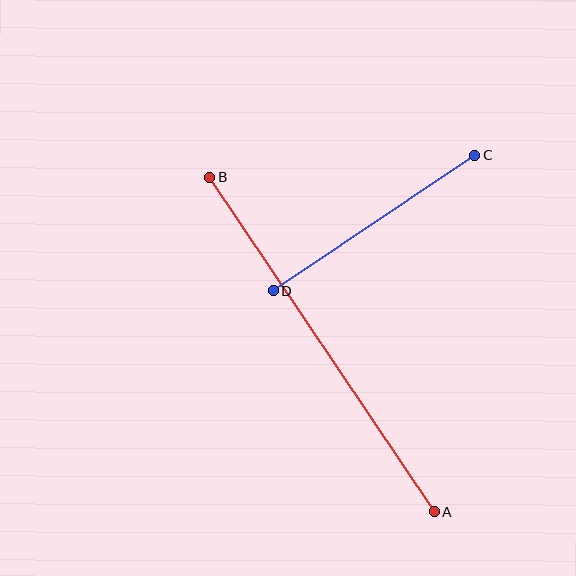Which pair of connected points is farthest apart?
Points A and B are farthest apart.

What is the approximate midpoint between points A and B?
The midpoint is at approximately (322, 345) pixels.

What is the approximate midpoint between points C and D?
The midpoint is at approximately (374, 223) pixels.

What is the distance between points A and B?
The distance is approximately 403 pixels.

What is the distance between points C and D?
The distance is approximately 243 pixels.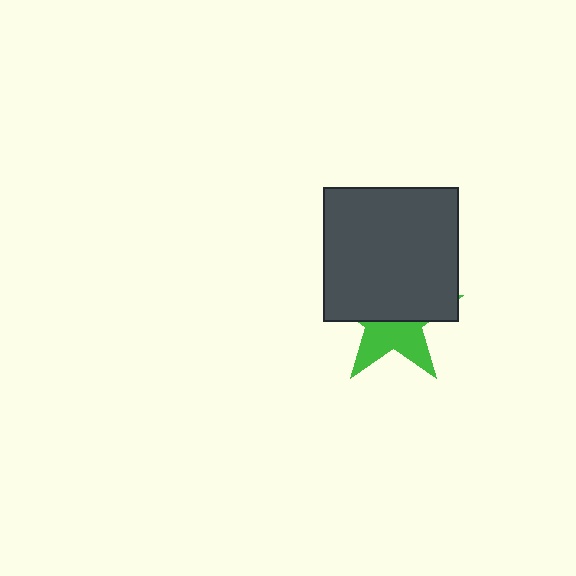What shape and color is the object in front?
The object in front is a dark gray square.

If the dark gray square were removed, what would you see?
You would see the complete green star.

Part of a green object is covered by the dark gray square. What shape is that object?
It is a star.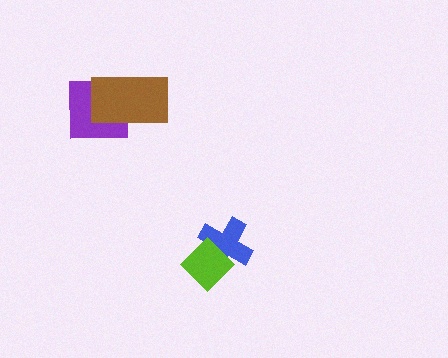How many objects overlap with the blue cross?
1 object overlaps with the blue cross.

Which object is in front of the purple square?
The brown rectangle is in front of the purple square.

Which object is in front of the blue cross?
The lime diamond is in front of the blue cross.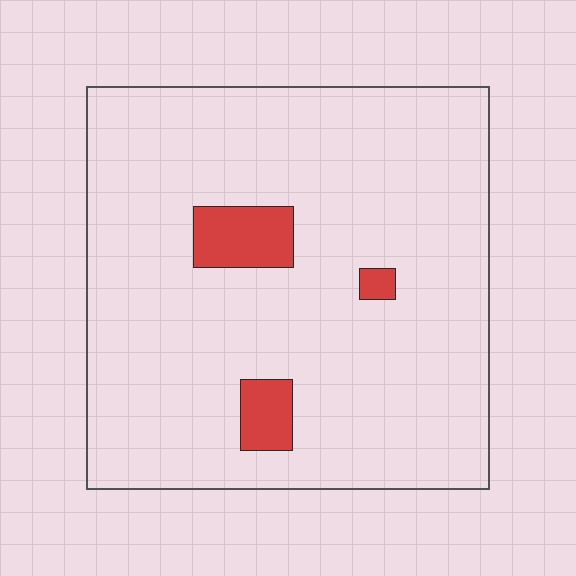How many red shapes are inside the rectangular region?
3.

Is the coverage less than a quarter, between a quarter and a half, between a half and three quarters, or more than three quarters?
Less than a quarter.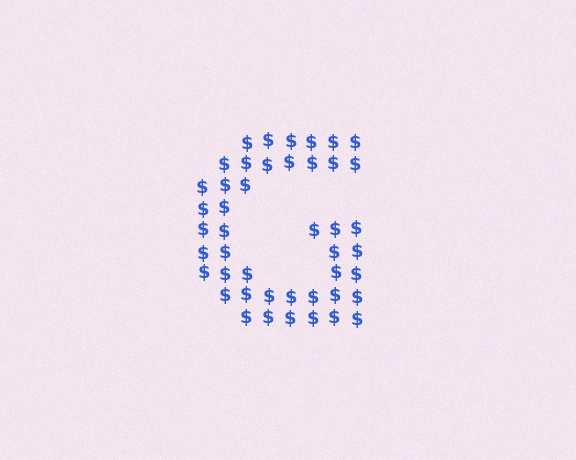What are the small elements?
The small elements are dollar signs.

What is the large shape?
The large shape is the letter G.